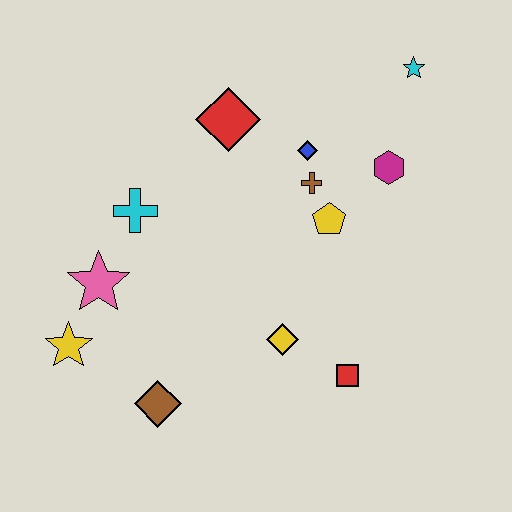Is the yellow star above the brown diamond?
Yes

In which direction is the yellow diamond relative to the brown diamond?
The yellow diamond is to the right of the brown diamond.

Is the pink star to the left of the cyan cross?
Yes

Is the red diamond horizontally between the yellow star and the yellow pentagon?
Yes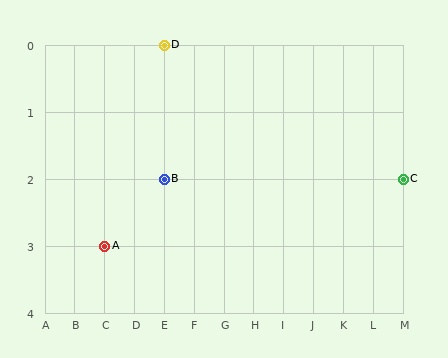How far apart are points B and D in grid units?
Points B and D are 2 rows apart.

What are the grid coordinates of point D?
Point D is at grid coordinates (E, 0).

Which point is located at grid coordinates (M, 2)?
Point C is at (M, 2).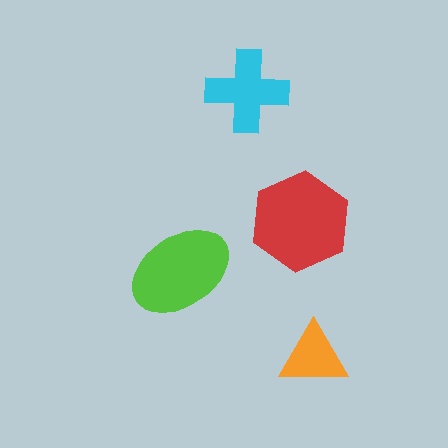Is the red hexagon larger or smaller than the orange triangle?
Larger.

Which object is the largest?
The red hexagon.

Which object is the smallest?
The orange triangle.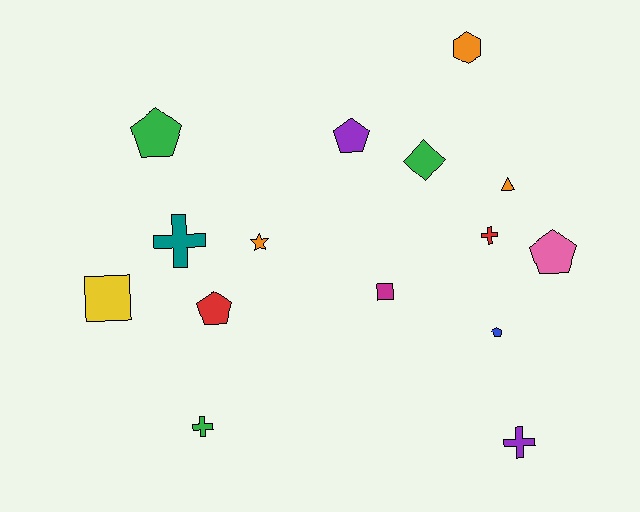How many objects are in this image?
There are 15 objects.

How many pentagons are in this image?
There are 5 pentagons.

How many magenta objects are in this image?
There is 1 magenta object.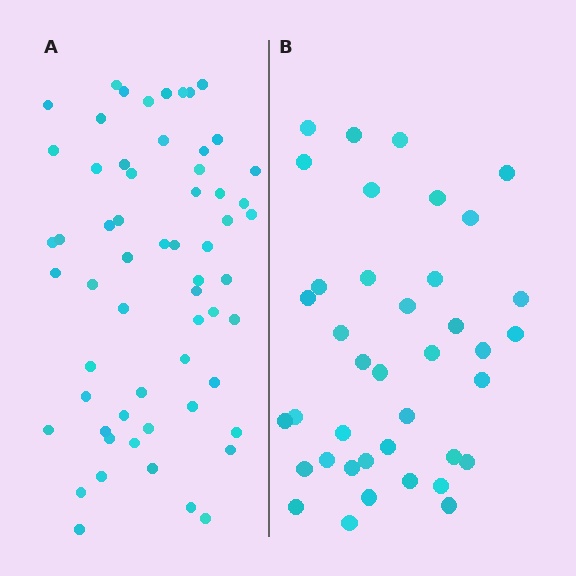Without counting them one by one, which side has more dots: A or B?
Region A (the left region) has more dots.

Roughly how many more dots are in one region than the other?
Region A has approximately 20 more dots than region B.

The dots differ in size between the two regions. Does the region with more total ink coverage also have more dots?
No. Region B has more total ink coverage because its dots are larger, but region A actually contains more individual dots. Total area can be misleading — the number of items is what matters here.